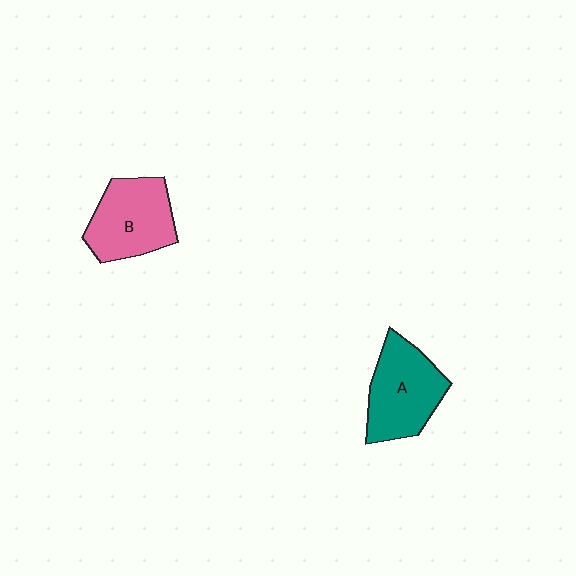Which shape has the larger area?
Shape A (teal).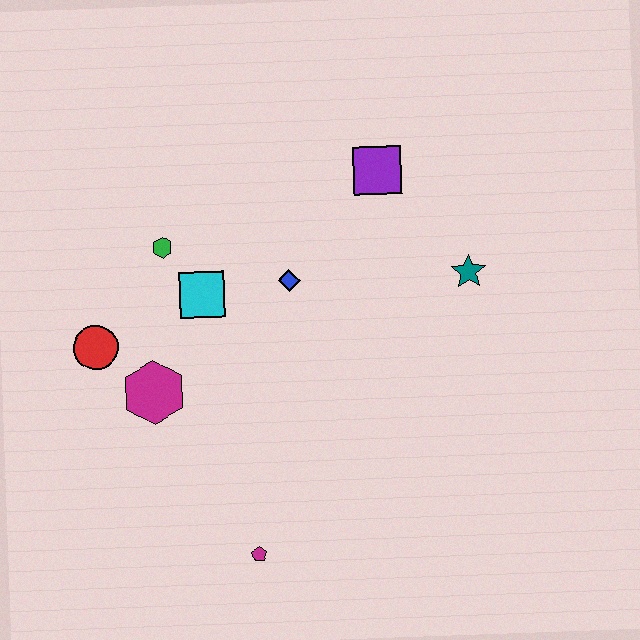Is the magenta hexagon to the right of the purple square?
No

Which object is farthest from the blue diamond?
The magenta pentagon is farthest from the blue diamond.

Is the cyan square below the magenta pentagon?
No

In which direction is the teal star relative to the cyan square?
The teal star is to the right of the cyan square.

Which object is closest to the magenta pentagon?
The magenta hexagon is closest to the magenta pentagon.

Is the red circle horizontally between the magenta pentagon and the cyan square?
No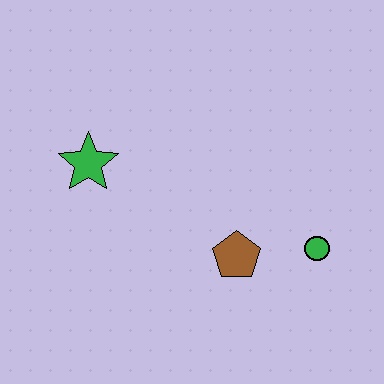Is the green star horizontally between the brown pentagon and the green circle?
No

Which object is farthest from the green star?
The green circle is farthest from the green star.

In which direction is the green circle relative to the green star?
The green circle is to the right of the green star.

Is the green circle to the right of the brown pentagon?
Yes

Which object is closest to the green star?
The brown pentagon is closest to the green star.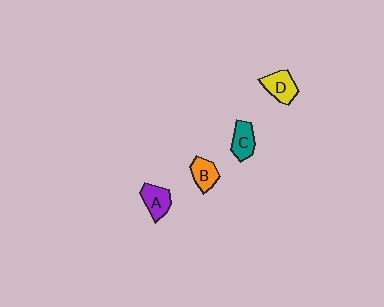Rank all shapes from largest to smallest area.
From largest to smallest: D (yellow), A (purple), C (teal), B (orange).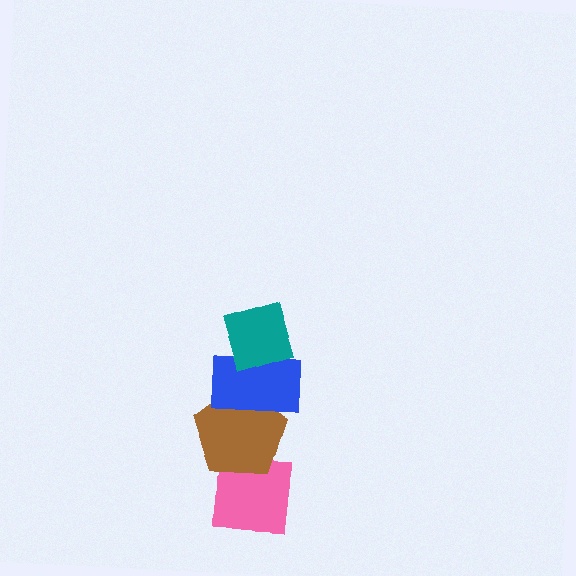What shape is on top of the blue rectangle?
The teal diamond is on top of the blue rectangle.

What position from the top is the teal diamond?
The teal diamond is 1st from the top.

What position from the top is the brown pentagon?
The brown pentagon is 3rd from the top.